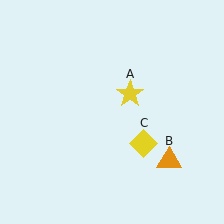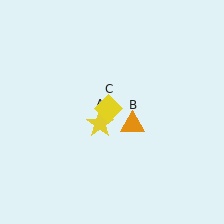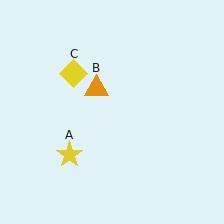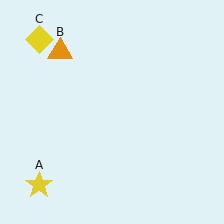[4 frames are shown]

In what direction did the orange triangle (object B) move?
The orange triangle (object B) moved up and to the left.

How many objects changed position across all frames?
3 objects changed position: yellow star (object A), orange triangle (object B), yellow diamond (object C).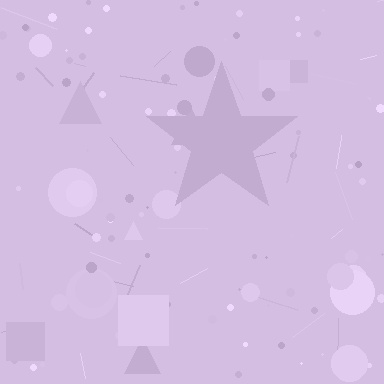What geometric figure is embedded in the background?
A star is embedded in the background.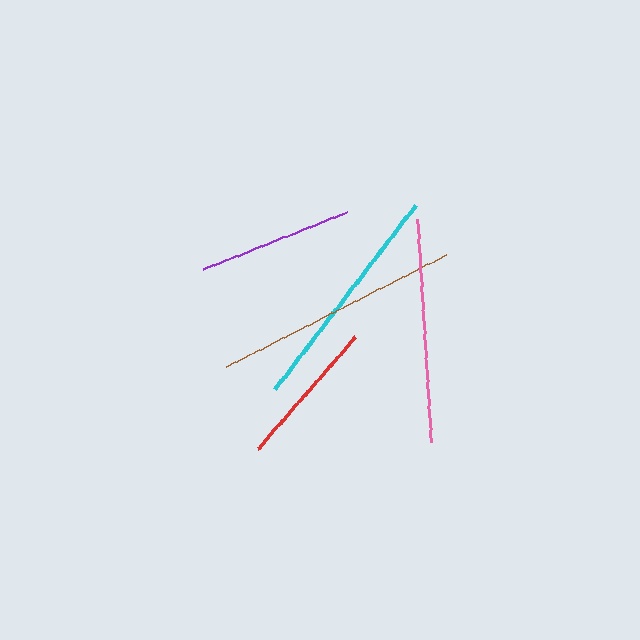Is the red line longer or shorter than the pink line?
The pink line is longer than the red line.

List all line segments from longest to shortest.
From longest to shortest: brown, cyan, pink, purple, red.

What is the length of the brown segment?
The brown segment is approximately 247 pixels long.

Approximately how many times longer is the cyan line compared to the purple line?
The cyan line is approximately 1.5 times the length of the purple line.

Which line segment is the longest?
The brown line is the longest at approximately 247 pixels.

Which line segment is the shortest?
The red line is the shortest at approximately 149 pixels.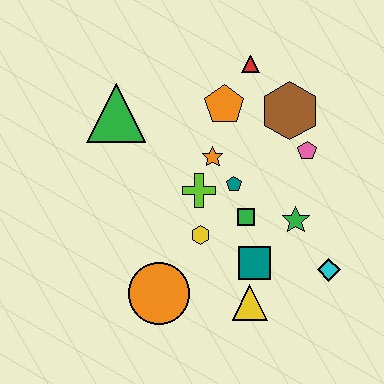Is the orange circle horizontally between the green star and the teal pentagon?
No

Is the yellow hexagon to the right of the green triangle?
Yes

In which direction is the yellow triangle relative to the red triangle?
The yellow triangle is below the red triangle.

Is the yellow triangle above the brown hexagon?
No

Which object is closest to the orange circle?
The yellow hexagon is closest to the orange circle.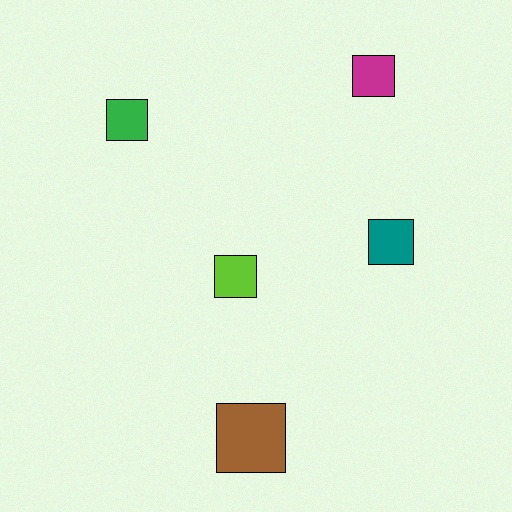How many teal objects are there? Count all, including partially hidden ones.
There is 1 teal object.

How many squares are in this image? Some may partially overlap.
There are 5 squares.